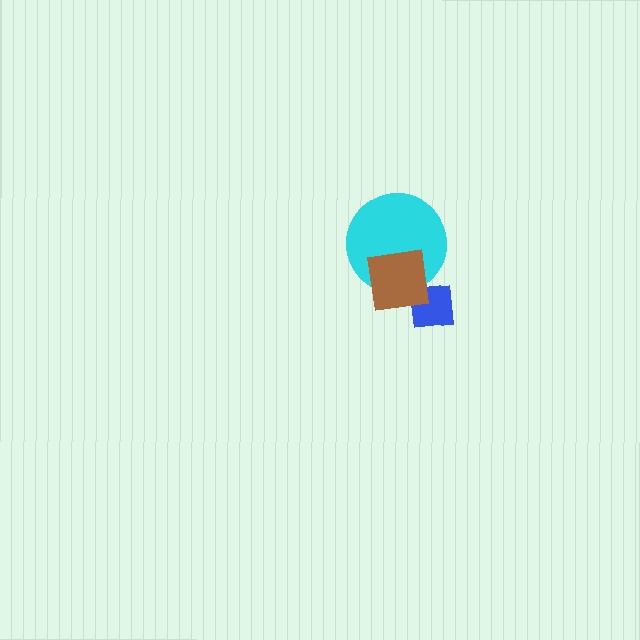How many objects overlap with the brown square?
2 objects overlap with the brown square.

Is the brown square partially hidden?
No, no other shape covers it.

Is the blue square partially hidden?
Yes, it is partially covered by another shape.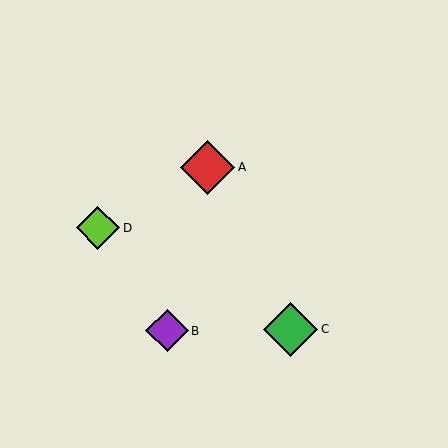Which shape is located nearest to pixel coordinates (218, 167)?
The red diamond (labeled A) at (208, 167) is nearest to that location.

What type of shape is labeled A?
Shape A is a red diamond.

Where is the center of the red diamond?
The center of the red diamond is at (208, 167).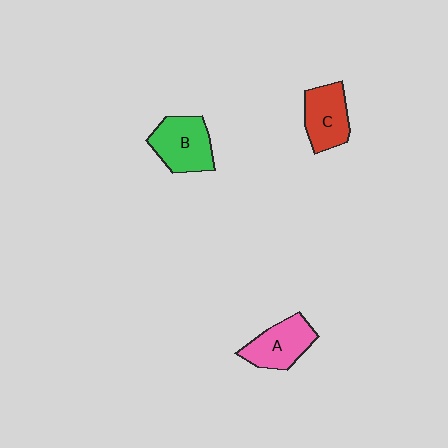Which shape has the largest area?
Shape B (green).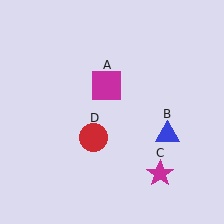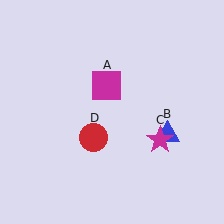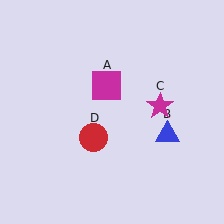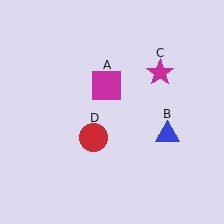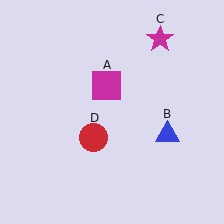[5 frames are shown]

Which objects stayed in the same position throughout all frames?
Magenta square (object A) and blue triangle (object B) and red circle (object D) remained stationary.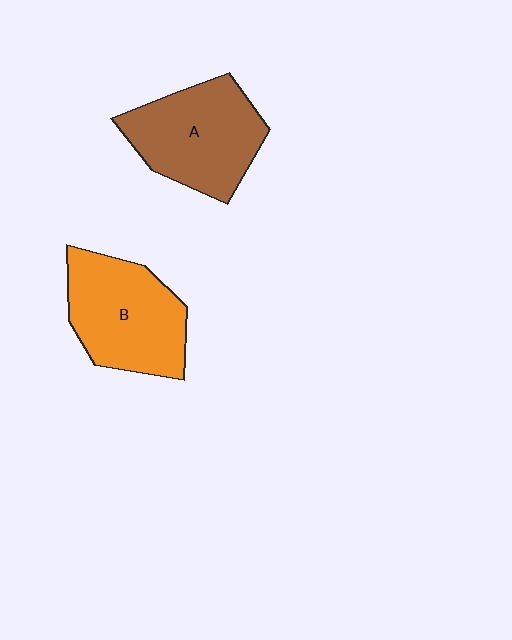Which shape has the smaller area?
Shape A (brown).